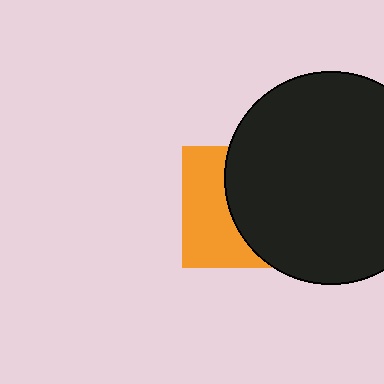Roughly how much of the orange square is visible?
A small part of it is visible (roughly 44%).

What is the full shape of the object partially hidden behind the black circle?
The partially hidden object is an orange square.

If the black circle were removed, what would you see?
You would see the complete orange square.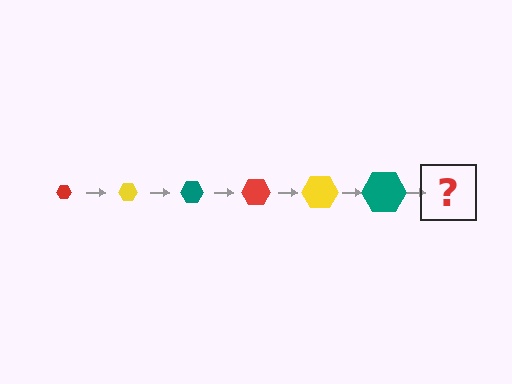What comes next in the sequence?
The next element should be a red hexagon, larger than the previous one.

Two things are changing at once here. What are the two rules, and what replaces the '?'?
The two rules are that the hexagon grows larger each step and the color cycles through red, yellow, and teal. The '?' should be a red hexagon, larger than the previous one.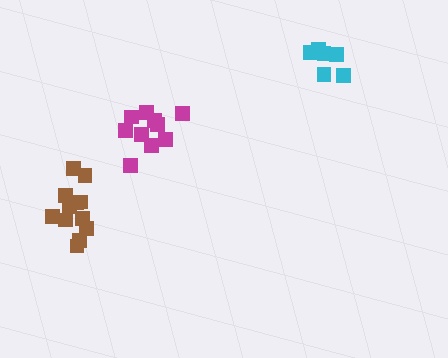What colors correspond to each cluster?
The clusters are colored: brown, cyan, magenta.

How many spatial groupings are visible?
There are 3 spatial groupings.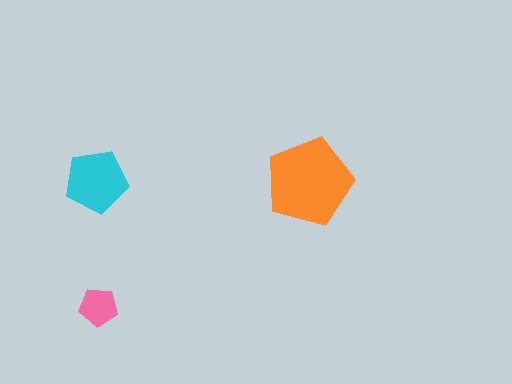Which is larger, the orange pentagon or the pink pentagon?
The orange one.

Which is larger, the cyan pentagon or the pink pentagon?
The cyan one.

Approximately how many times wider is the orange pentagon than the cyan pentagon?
About 1.5 times wider.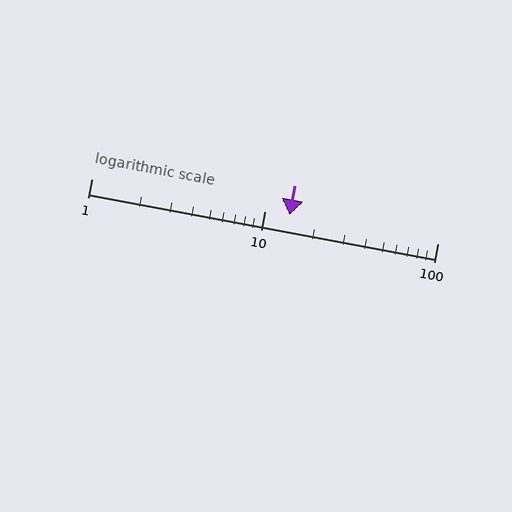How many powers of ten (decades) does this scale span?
The scale spans 2 decades, from 1 to 100.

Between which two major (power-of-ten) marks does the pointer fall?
The pointer is between 10 and 100.